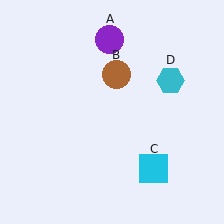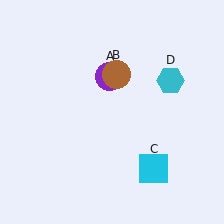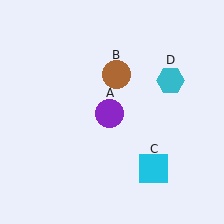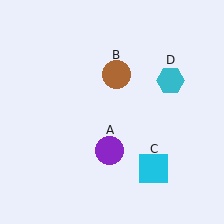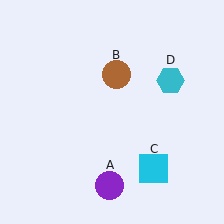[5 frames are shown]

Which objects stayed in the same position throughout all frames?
Brown circle (object B) and cyan square (object C) and cyan hexagon (object D) remained stationary.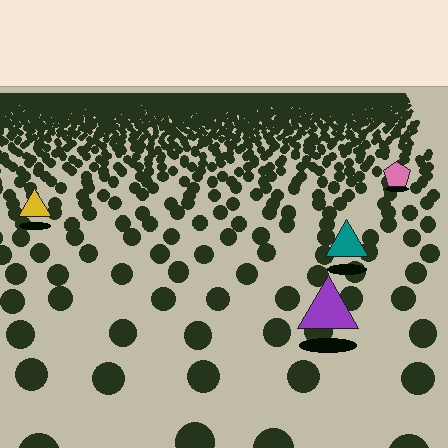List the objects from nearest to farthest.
From nearest to farthest: the purple triangle, the teal triangle, the yellow triangle, the pink pentagon.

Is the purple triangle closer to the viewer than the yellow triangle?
Yes. The purple triangle is closer — you can tell from the texture gradient: the ground texture is coarser near it.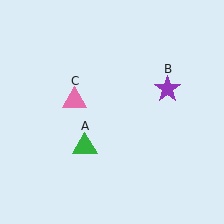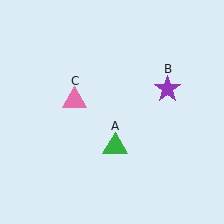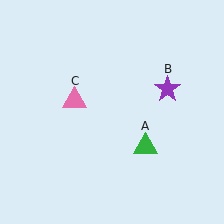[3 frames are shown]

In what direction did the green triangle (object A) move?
The green triangle (object A) moved right.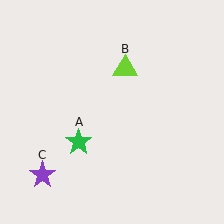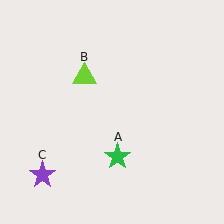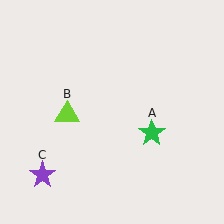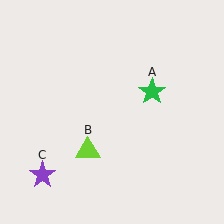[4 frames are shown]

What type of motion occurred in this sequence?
The green star (object A), lime triangle (object B) rotated counterclockwise around the center of the scene.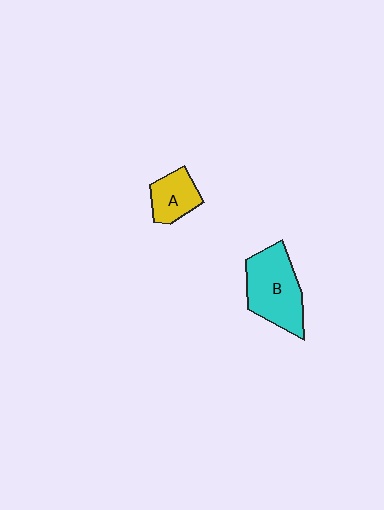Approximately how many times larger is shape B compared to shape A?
Approximately 1.9 times.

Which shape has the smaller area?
Shape A (yellow).